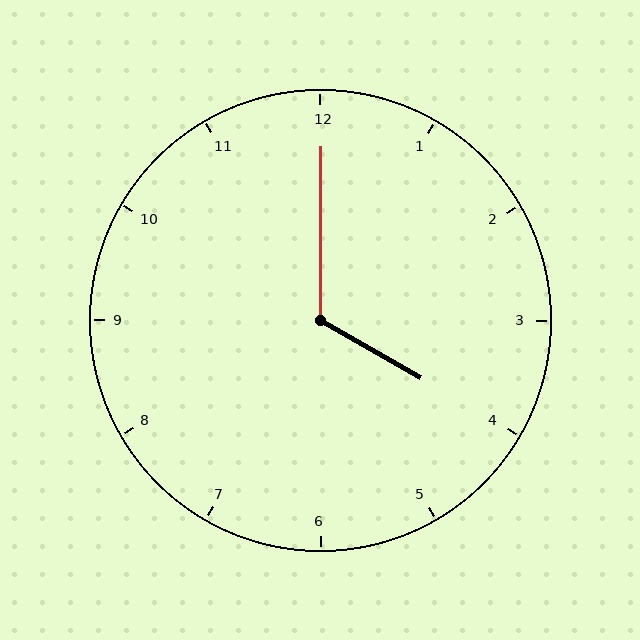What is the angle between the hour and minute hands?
Approximately 120 degrees.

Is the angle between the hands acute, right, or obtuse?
It is obtuse.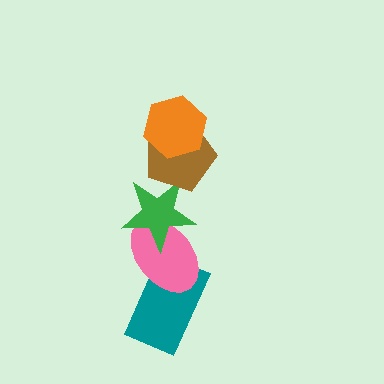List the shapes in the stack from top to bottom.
From top to bottom: the orange hexagon, the brown pentagon, the green star, the pink ellipse, the teal rectangle.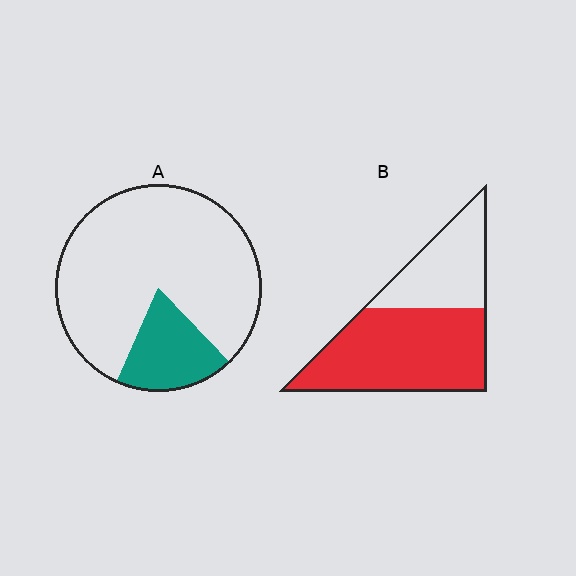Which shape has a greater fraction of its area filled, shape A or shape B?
Shape B.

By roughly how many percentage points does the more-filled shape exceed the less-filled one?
By roughly 45 percentage points (B over A).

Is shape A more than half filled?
No.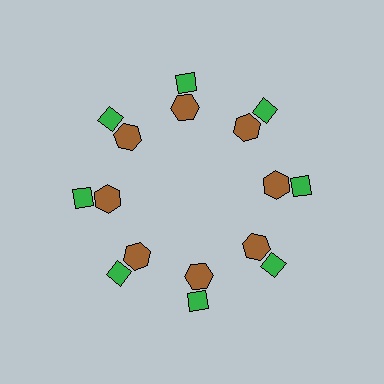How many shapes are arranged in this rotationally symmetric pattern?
There are 16 shapes, arranged in 8 groups of 2.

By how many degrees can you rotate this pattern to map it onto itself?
The pattern maps onto itself every 45 degrees of rotation.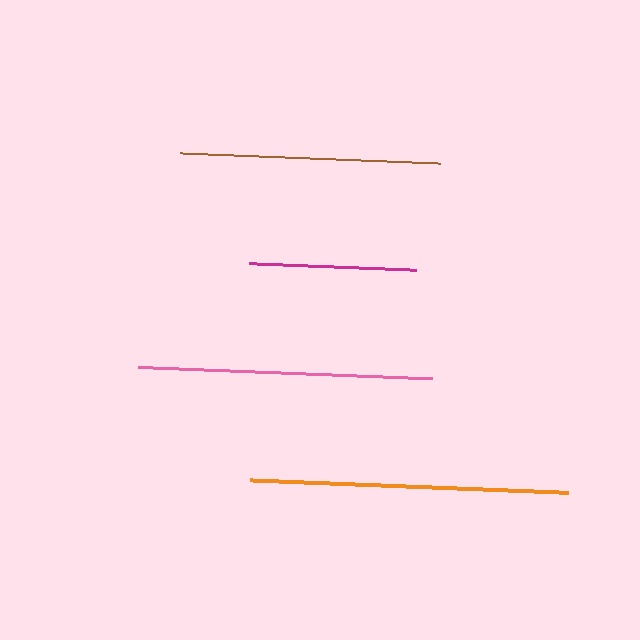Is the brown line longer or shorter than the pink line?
The pink line is longer than the brown line.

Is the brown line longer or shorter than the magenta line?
The brown line is longer than the magenta line.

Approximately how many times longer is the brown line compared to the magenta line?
The brown line is approximately 1.6 times the length of the magenta line.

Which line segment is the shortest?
The magenta line is the shortest at approximately 167 pixels.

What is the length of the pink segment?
The pink segment is approximately 295 pixels long.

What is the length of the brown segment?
The brown segment is approximately 260 pixels long.